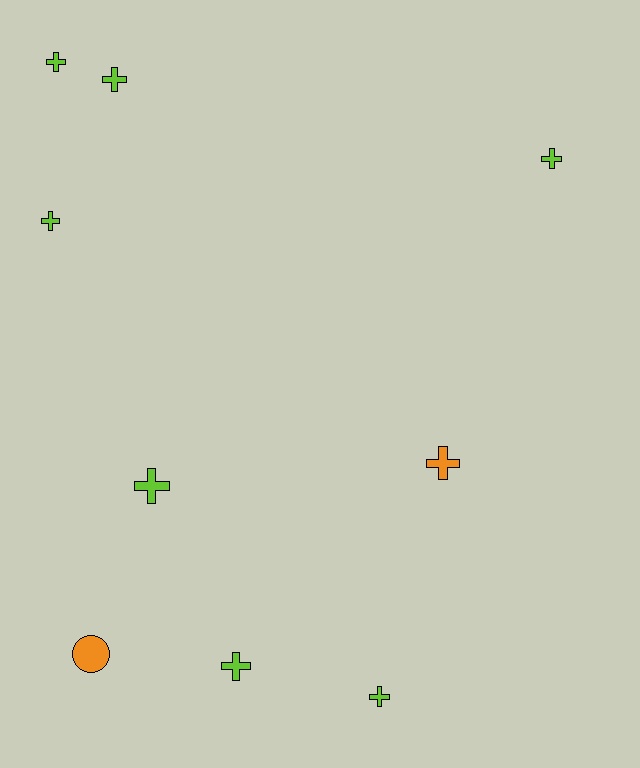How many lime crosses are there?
There are 7 lime crosses.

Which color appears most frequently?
Lime, with 7 objects.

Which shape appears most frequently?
Cross, with 8 objects.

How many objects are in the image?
There are 9 objects.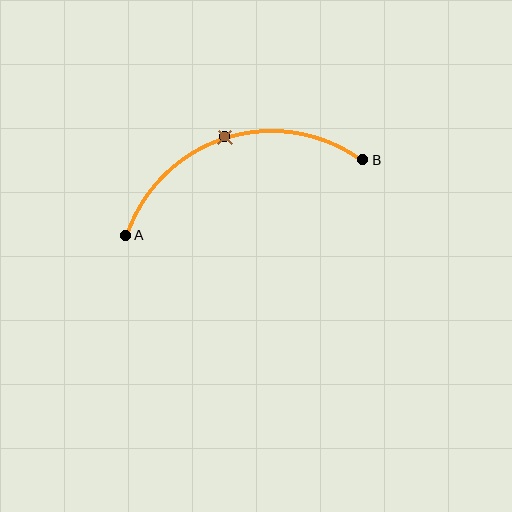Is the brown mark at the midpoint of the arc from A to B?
Yes. The brown mark lies on the arc at equal arc-length from both A and B — it is the arc midpoint.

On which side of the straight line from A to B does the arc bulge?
The arc bulges above the straight line connecting A and B.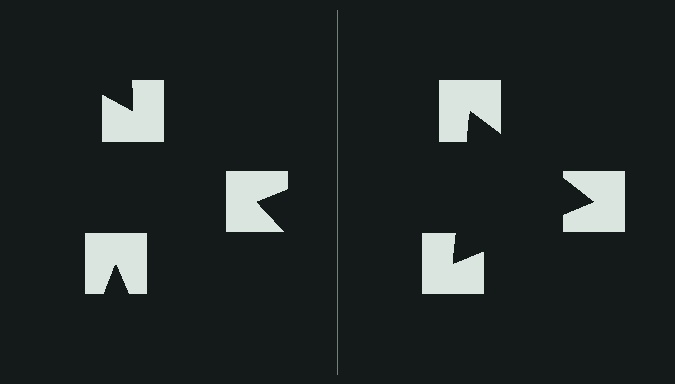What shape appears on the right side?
An illusory triangle.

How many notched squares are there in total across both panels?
6 — 3 on each side.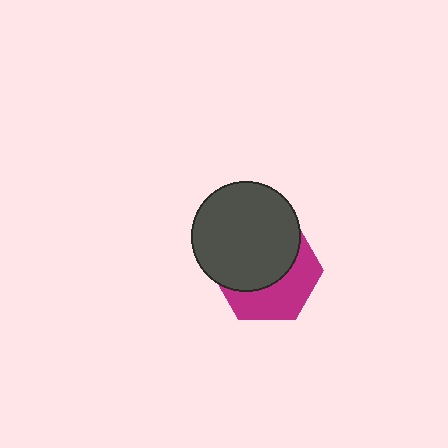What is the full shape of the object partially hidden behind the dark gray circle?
The partially hidden object is a magenta hexagon.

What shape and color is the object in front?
The object in front is a dark gray circle.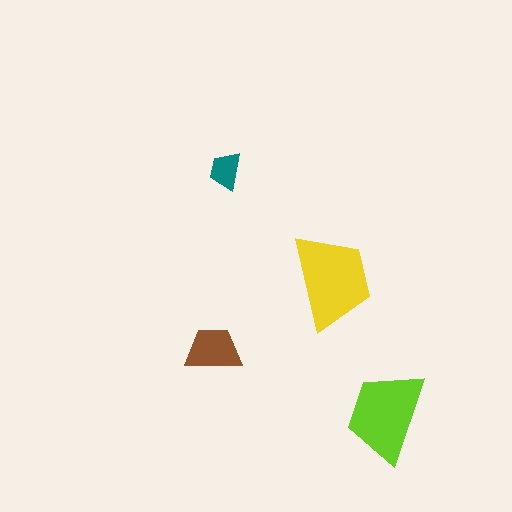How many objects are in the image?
There are 4 objects in the image.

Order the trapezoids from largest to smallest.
the yellow one, the lime one, the brown one, the teal one.